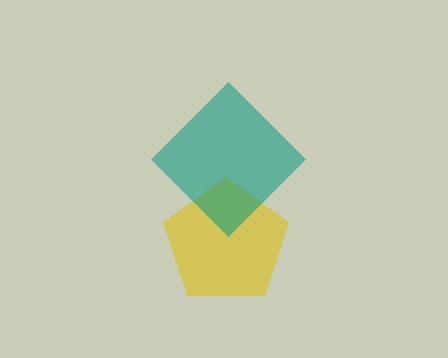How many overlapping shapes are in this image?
There are 2 overlapping shapes in the image.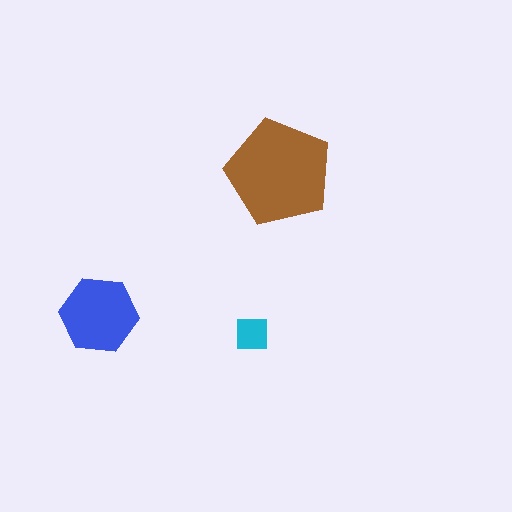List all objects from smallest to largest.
The cyan square, the blue hexagon, the brown pentagon.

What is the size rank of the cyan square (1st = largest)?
3rd.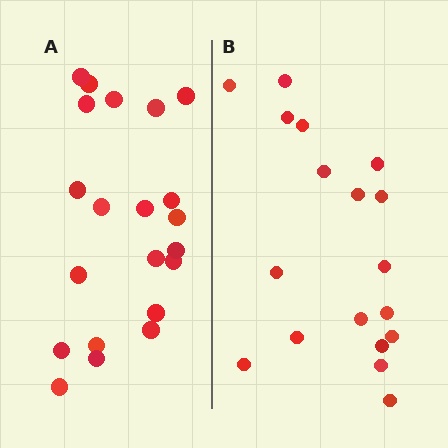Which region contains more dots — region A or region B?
Region A (the left region) has more dots.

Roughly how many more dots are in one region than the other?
Region A has just a few more — roughly 2 or 3 more dots than region B.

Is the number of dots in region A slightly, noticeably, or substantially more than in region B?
Region A has only slightly more — the two regions are fairly close. The ratio is roughly 1.2 to 1.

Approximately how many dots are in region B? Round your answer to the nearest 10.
About 20 dots. (The exact count is 18, which rounds to 20.)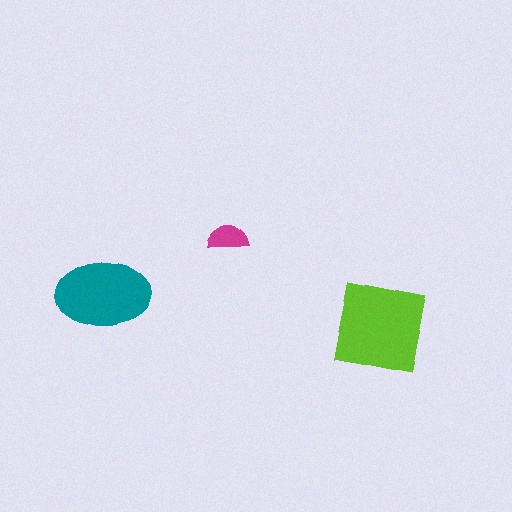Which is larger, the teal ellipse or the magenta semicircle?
The teal ellipse.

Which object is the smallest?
The magenta semicircle.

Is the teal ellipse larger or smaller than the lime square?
Smaller.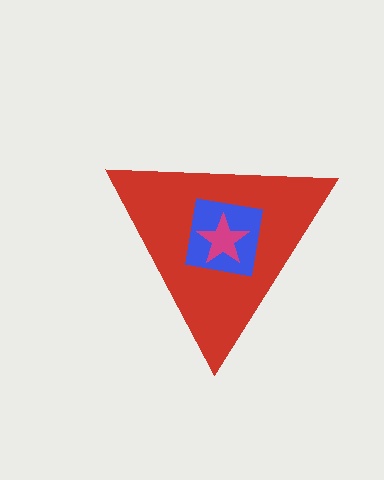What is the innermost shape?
The magenta star.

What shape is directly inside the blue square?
The magenta star.